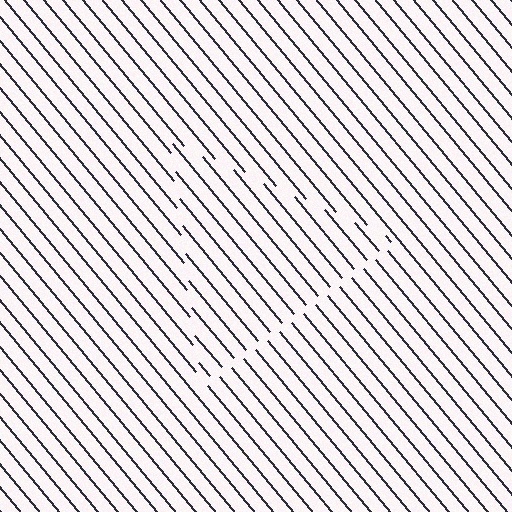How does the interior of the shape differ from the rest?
The interior of the shape contains the same grating, shifted by half a period — the contour is defined by the phase discontinuity where line-ends from the inner and outer gratings abut.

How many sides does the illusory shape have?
3 sides — the line-ends trace a triangle.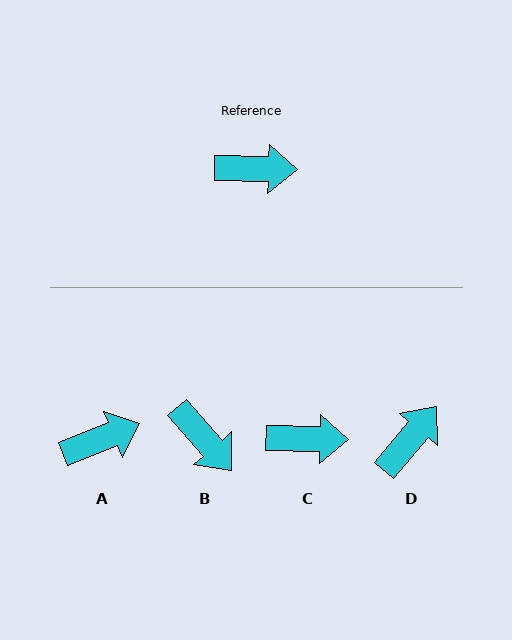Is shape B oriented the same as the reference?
No, it is off by about 47 degrees.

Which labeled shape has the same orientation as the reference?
C.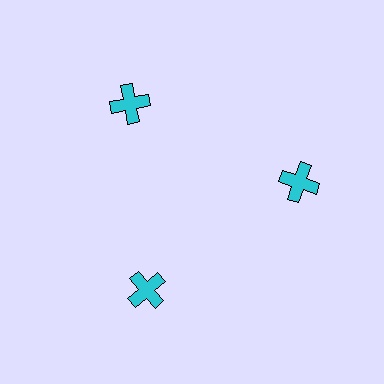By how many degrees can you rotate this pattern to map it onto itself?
The pattern maps onto itself every 120 degrees of rotation.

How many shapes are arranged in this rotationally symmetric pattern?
There are 3 shapes, arranged in 3 groups of 1.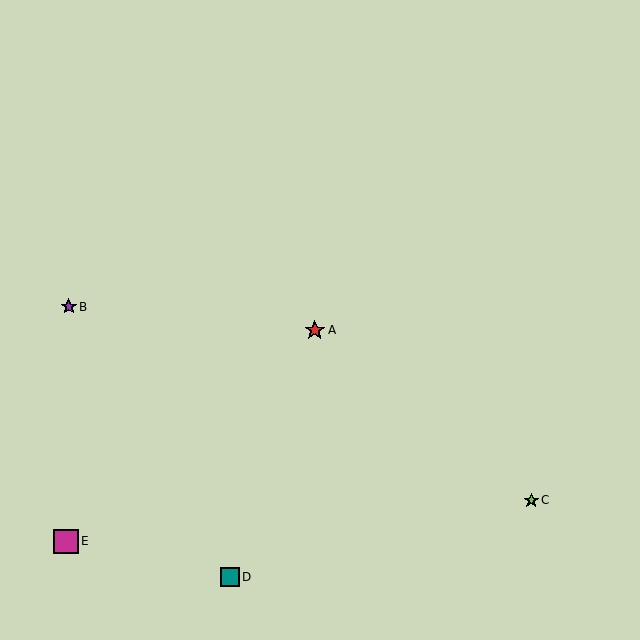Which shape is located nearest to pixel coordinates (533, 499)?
The lime star (labeled C) at (531, 500) is nearest to that location.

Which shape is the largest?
The magenta square (labeled E) is the largest.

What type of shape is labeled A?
Shape A is a red star.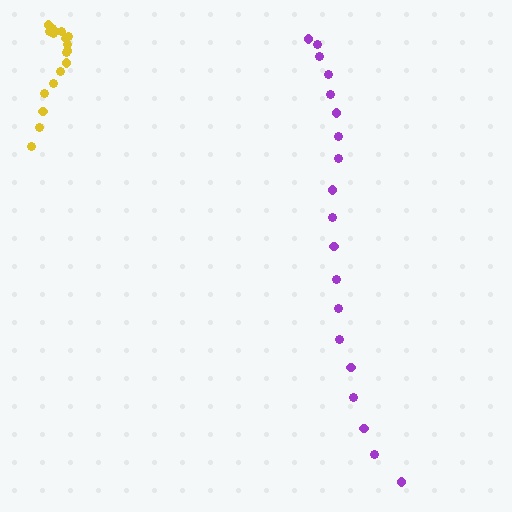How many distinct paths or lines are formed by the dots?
There are 2 distinct paths.